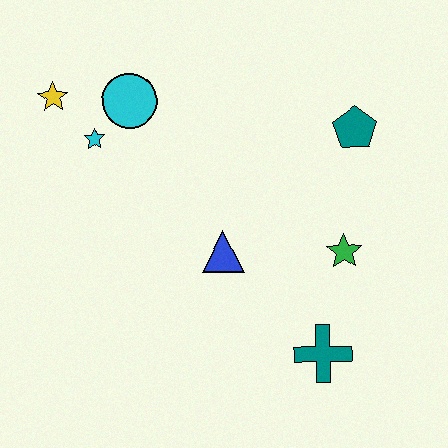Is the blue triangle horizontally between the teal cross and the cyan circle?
Yes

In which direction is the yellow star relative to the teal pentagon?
The yellow star is to the left of the teal pentagon.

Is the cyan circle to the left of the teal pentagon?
Yes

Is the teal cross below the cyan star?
Yes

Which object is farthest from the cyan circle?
The teal cross is farthest from the cyan circle.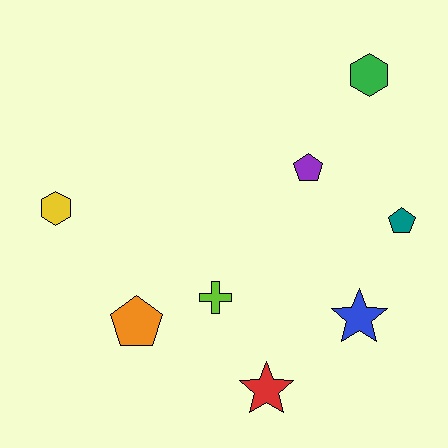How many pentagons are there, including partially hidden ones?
There are 3 pentagons.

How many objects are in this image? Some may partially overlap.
There are 8 objects.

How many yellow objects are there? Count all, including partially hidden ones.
There is 1 yellow object.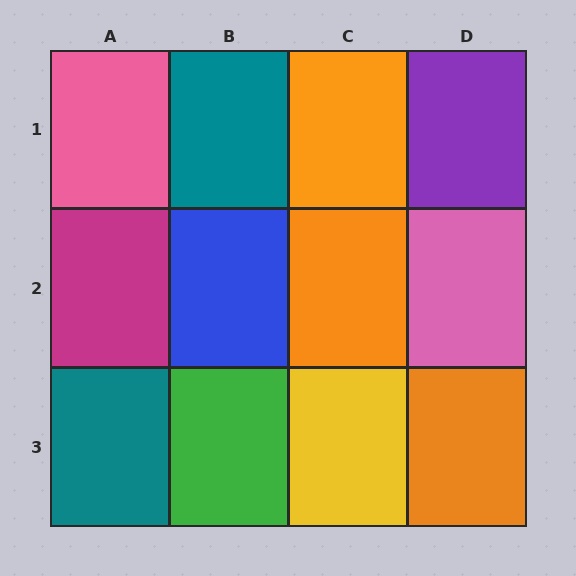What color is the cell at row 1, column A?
Pink.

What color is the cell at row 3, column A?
Teal.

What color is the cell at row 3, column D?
Orange.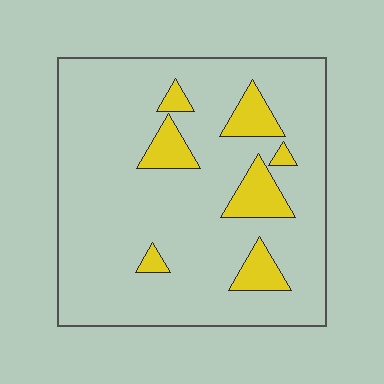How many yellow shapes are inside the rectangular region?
7.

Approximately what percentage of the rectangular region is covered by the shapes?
Approximately 15%.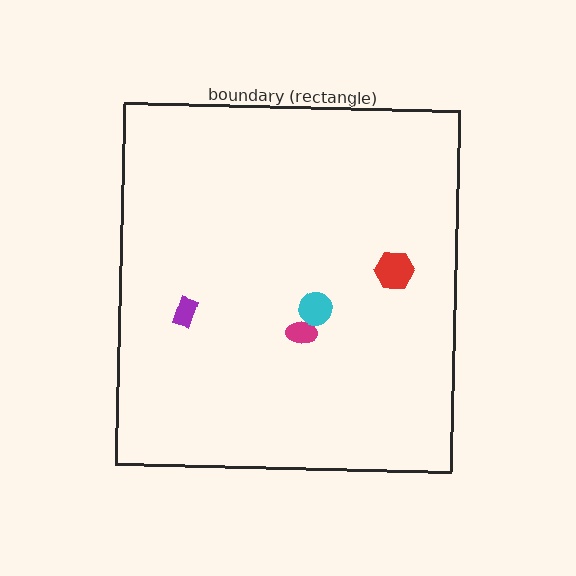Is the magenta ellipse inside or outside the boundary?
Inside.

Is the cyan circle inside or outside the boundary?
Inside.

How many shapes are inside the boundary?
4 inside, 0 outside.